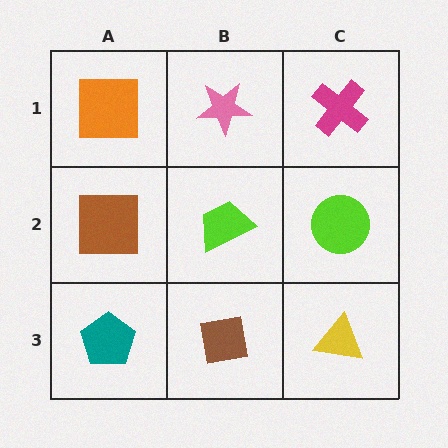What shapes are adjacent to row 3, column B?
A lime trapezoid (row 2, column B), a teal pentagon (row 3, column A), a yellow triangle (row 3, column C).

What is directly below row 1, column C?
A lime circle.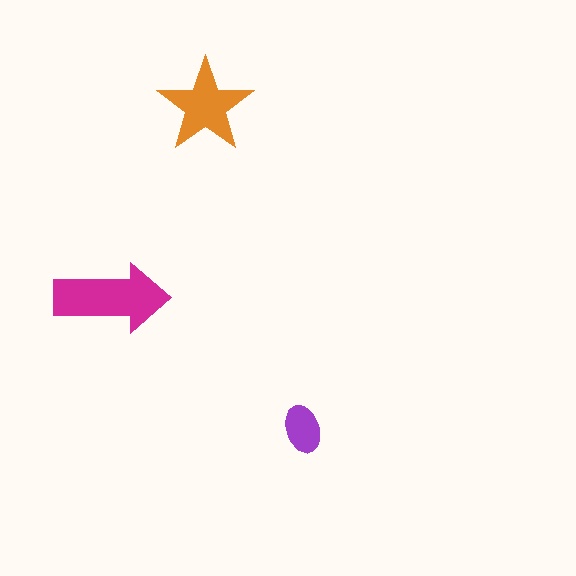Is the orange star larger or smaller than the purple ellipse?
Larger.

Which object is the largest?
The magenta arrow.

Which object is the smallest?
The purple ellipse.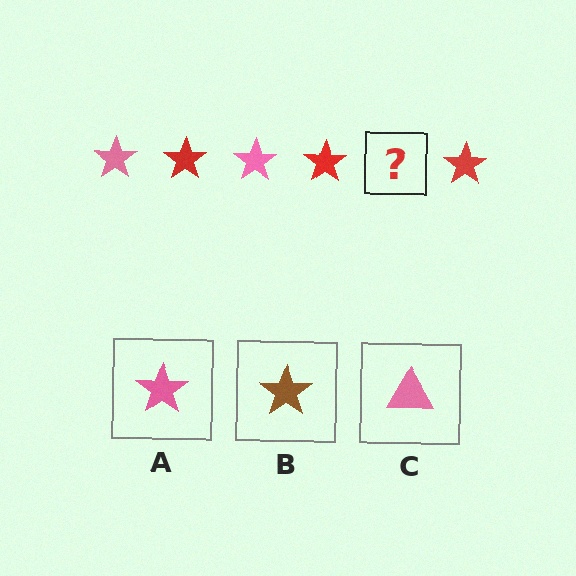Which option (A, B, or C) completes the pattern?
A.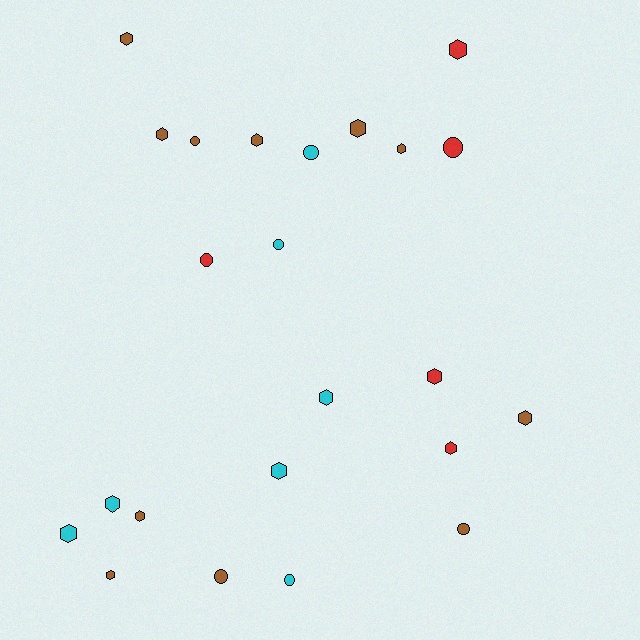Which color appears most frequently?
Brown, with 11 objects.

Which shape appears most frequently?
Hexagon, with 15 objects.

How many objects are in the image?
There are 23 objects.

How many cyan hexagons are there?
There are 4 cyan hexagons.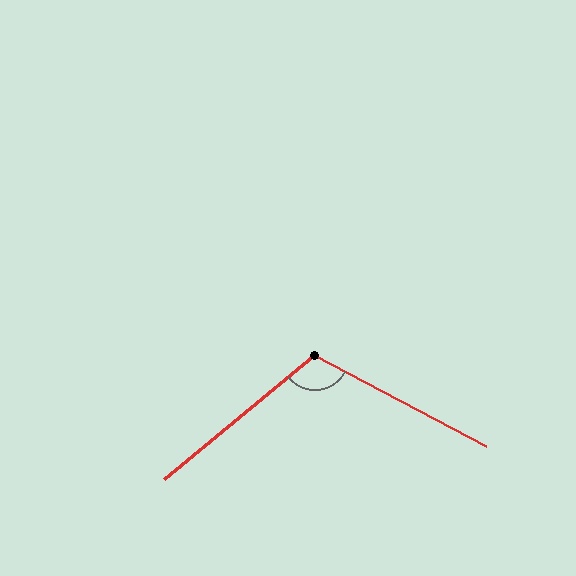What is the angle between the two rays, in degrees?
Approximately 113 degrees.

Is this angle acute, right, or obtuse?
It is obtuse.